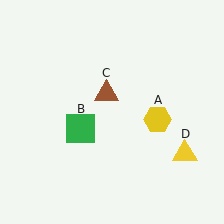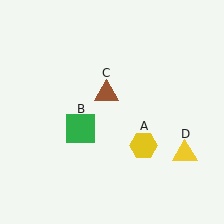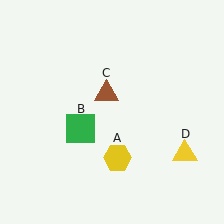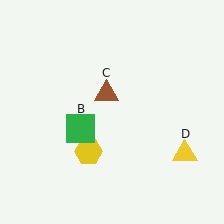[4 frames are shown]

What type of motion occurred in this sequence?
The yellow hexagon (object A) rotated clockwise around the center of the scene.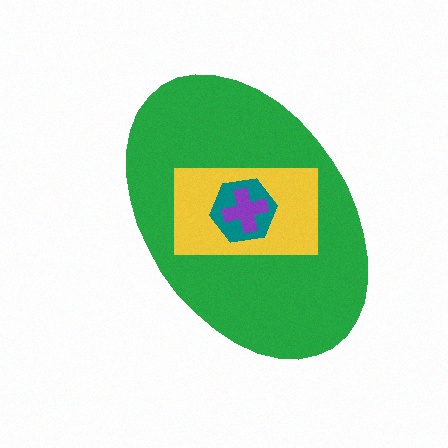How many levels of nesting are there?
4.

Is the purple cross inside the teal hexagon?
Yes.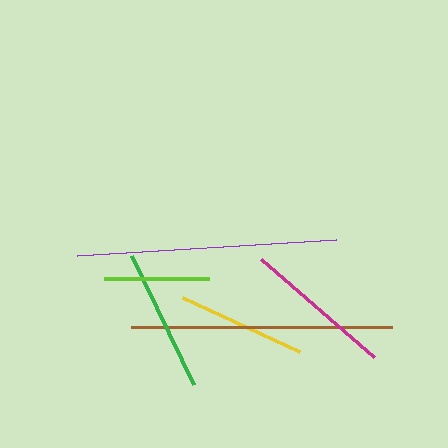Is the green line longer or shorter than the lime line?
The green line is longer than the lime line.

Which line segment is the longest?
The brown line is the longest at approximately 261 pixels.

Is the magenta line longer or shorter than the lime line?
The magenta line is longer than the lime line.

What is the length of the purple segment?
The purple segment is approximately 259 pixels long.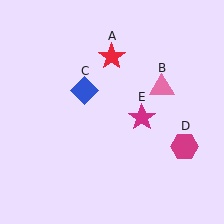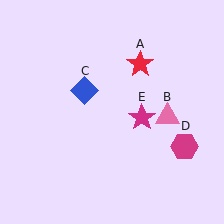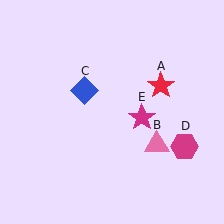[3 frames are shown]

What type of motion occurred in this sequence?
The red star (object A), pink triangle (object B) rotated clockwise around the center of the scene.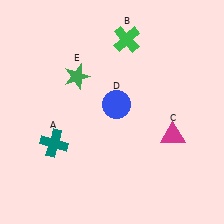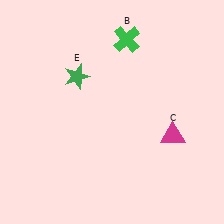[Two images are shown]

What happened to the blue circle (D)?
The blue circle (D) was removed in Image 2. It was in the top-right area of Image 1.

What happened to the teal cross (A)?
The teal cross (A) was removed in Image 2. It was in the bottom-left area of Image 1.